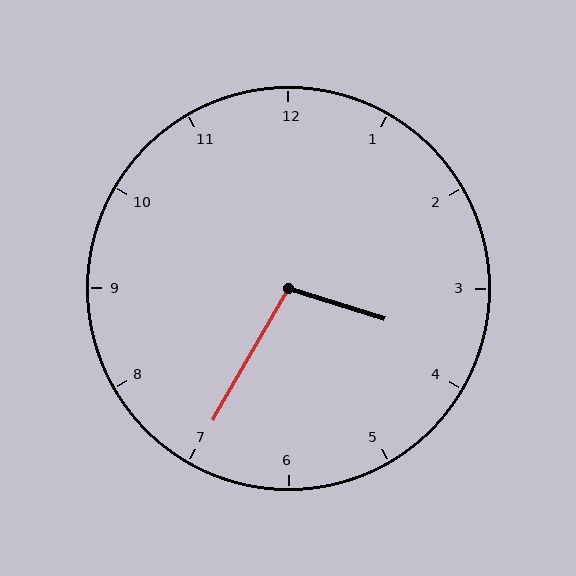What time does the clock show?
3:35.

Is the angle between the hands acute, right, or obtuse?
It is obtuse.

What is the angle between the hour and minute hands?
Approximately 102 degrees.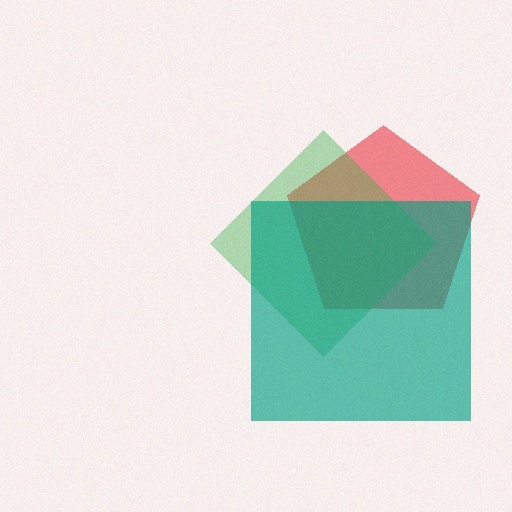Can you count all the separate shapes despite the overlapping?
Yes, there are 3 separate shapes.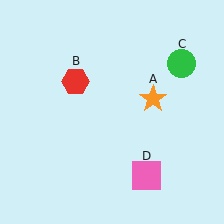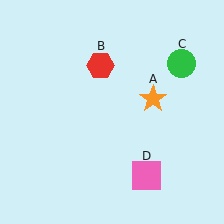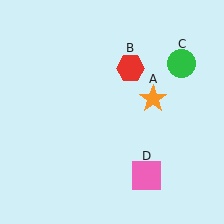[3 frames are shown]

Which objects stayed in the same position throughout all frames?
Orange star (object A) and green circle (object C) and pink square (object D) remained stationary.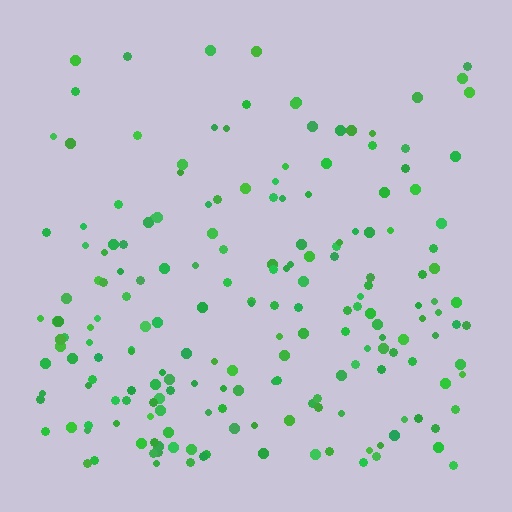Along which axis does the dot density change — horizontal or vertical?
Vertical.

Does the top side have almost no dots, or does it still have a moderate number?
Still a moderate number, just noticeably fewer than the bottom.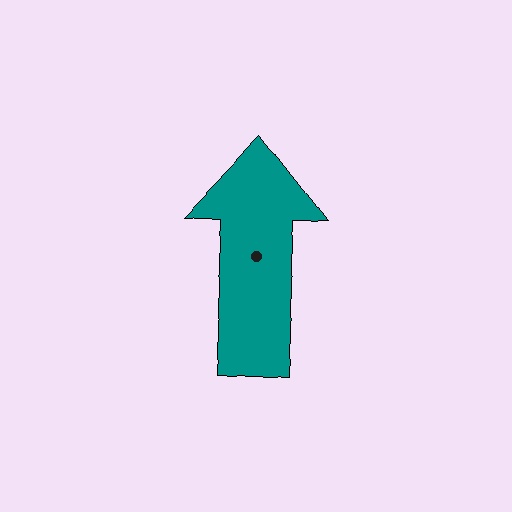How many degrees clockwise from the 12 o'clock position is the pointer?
Approximately 2 degrees.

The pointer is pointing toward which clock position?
Roughly 12 o'clock.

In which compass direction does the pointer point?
North.